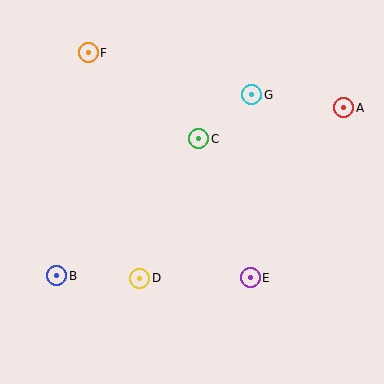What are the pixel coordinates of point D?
Point D is at (140, 278).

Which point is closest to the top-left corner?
Point F is closest to the top-left corner.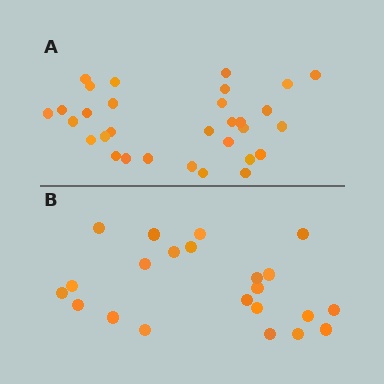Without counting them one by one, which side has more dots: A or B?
Region A (the top region) has more dots.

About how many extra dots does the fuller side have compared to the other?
Region A has roughly 8 or so more dots than region B.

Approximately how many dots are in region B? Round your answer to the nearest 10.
About 20 dots. (The exact count is 22, which rounds to 20.)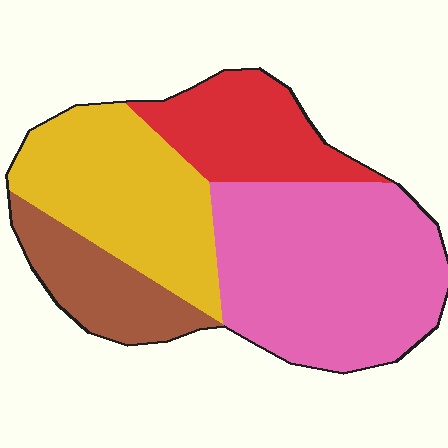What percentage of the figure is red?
Red takes up about one sixth (1/6) of the figure.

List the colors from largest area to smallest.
From largest to smallest: pink, yellow, red, brown.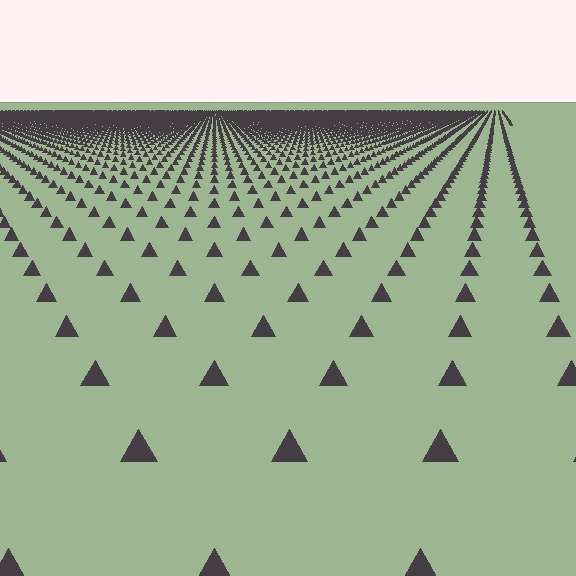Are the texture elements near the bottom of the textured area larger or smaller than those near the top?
Larger. Near the bottom, elements are closer to the viewer and appear at a bigger on-screen size.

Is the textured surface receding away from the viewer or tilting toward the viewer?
The surface is receding away from the viewer. Texture elements get smaller and denser toward the top.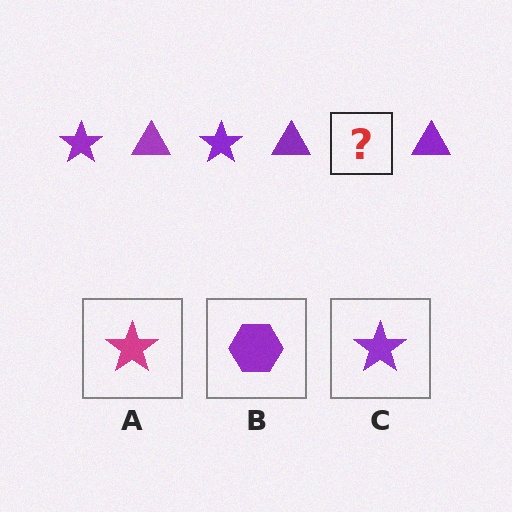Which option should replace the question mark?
Option C.